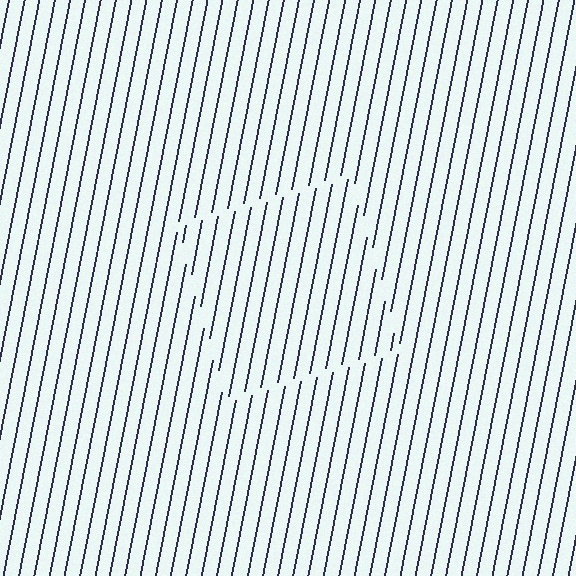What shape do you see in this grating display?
An illusory square. The interior of the shape contains the same grating, shifted by half a period — the contour is defined by the phase discontinuity where line-ends from the inner and outer gratings abut.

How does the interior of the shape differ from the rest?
The interior of the shape contains the same grating, shifted by half a period — the contour is defined by the phase discontinuity where line-ends from the inner and outer gratings abut.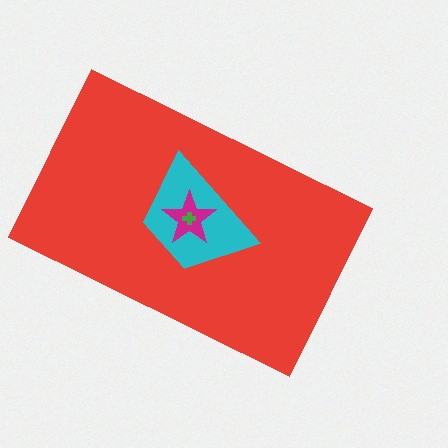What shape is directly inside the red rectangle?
The cyan trapezoid.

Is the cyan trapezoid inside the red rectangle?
Yes.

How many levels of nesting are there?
4.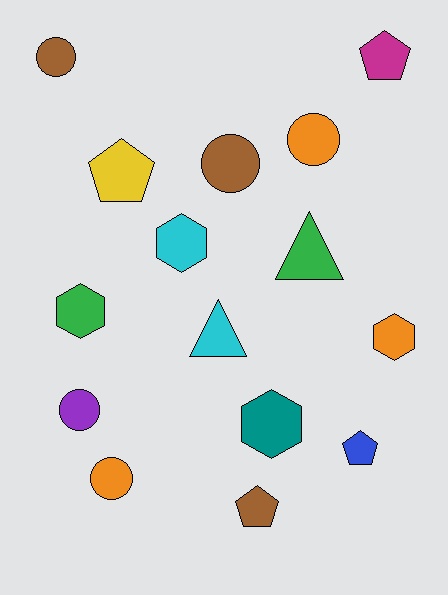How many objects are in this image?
There are 15 objects.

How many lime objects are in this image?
There are no lime objects.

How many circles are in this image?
There are 5 circles.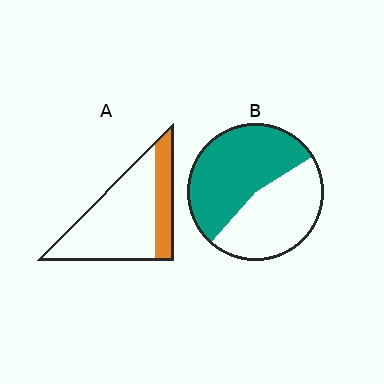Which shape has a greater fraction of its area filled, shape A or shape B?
Shape B.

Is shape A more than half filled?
No.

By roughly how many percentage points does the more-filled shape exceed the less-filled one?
By roughly 30 percentage points (B over A).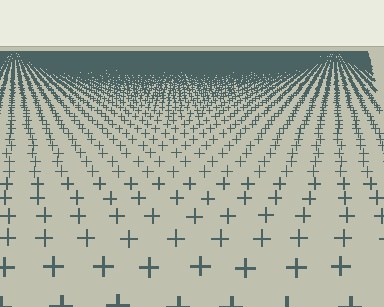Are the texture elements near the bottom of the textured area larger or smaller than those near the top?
Larger. Near the bottom, elements are closer to the viewer and appear at a bigger on-screen size.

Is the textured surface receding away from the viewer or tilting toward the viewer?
The surface is receding away from the viewer. Texture elements get smaller and denser toward the top.